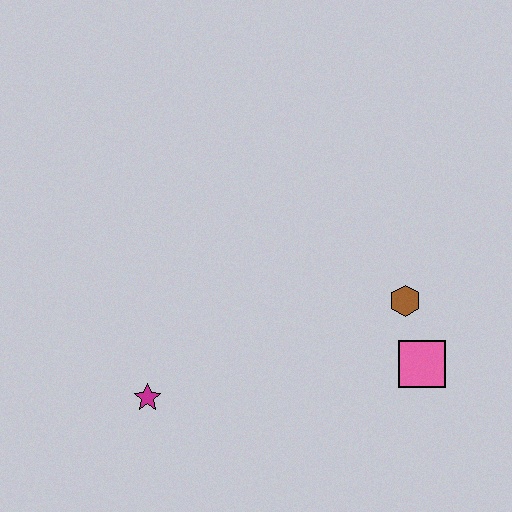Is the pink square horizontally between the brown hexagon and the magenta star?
No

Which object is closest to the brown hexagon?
The pink square is closest to the brown hexagon.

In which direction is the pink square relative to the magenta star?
The pink square is to the right of the magenta star.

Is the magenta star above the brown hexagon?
No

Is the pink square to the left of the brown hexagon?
No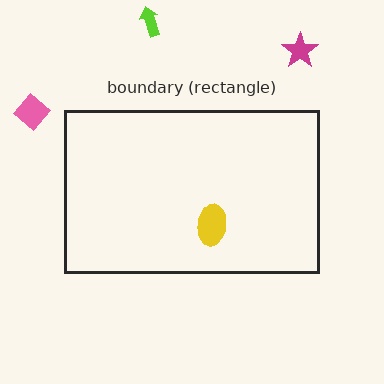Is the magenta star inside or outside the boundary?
Outside.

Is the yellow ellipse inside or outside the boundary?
Inside.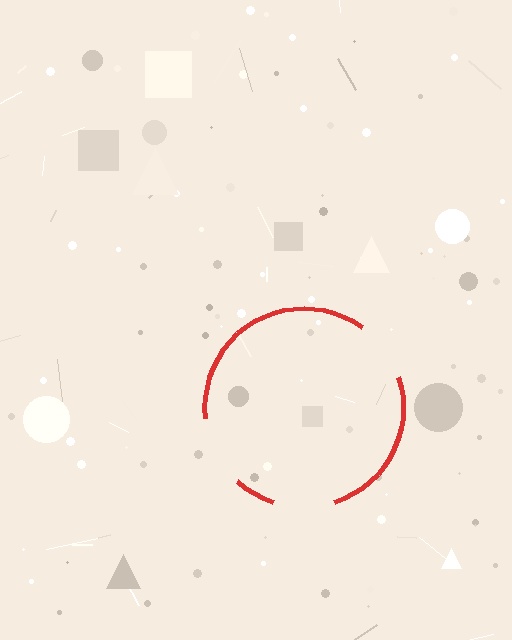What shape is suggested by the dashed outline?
The dashed outline suggests a circle.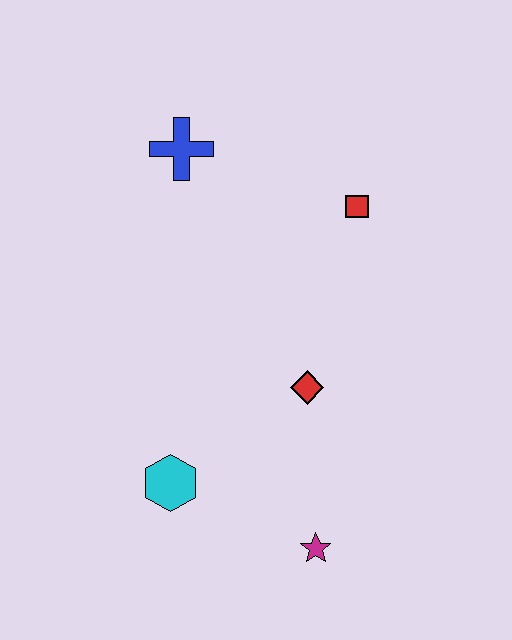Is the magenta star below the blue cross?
Yes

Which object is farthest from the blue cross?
The magenta star is farthest from the blue cross.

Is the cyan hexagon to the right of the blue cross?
No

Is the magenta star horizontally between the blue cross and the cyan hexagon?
No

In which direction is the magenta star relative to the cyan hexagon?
The magenta star is to the right of the cyan hexagon.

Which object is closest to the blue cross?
The red square is closest to the blue cross.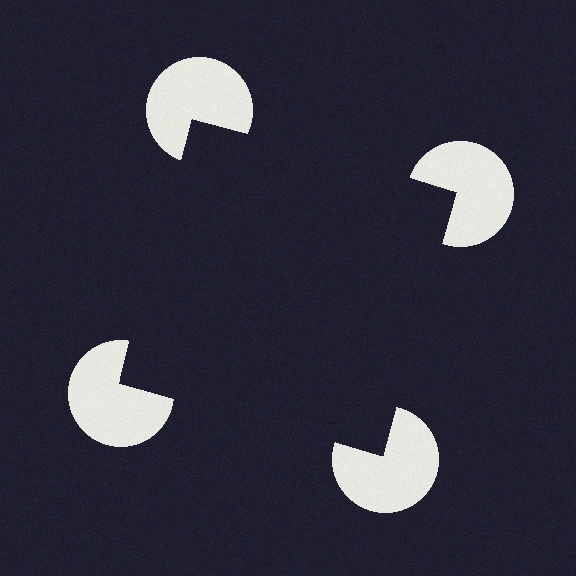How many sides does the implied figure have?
4 sides.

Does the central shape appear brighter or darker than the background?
It typically appears slightly darker than the background, even though no actual brightness change is drawn.